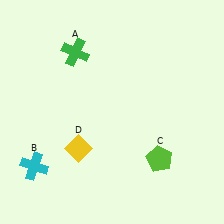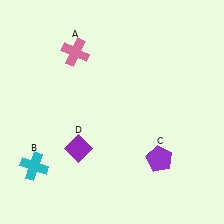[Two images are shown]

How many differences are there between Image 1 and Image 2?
There are 3 differences between the two images.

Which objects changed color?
A changed from green to pink. C changed from lime to purple. D changed from yellow to purple.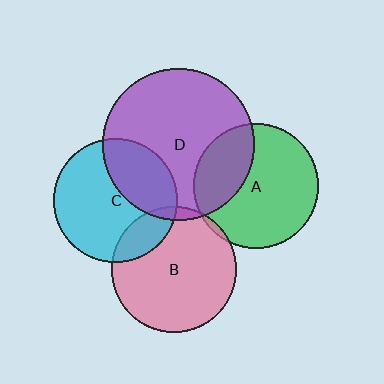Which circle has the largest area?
Circle D (purple).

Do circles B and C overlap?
Yes.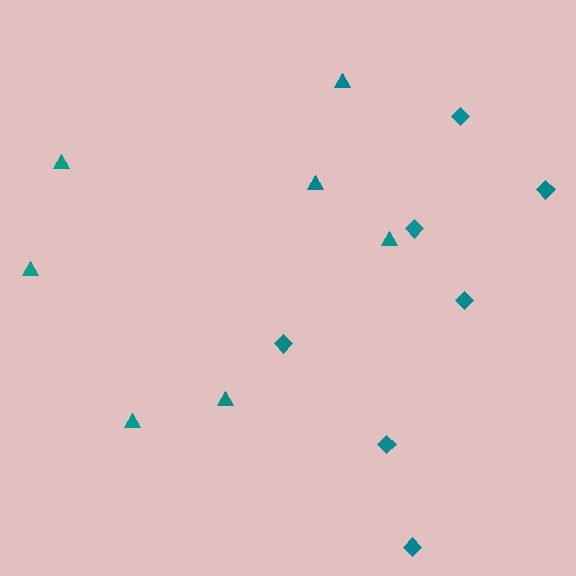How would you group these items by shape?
There are 2 groups: one group of diamonds (7) and one group of triangles (7).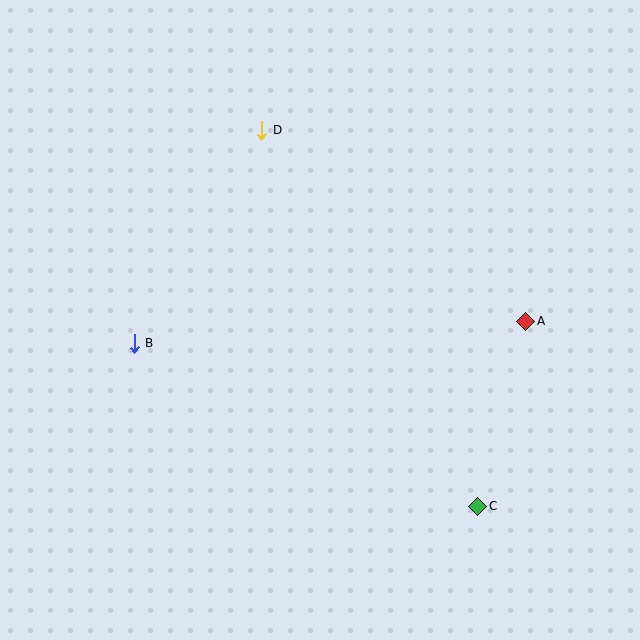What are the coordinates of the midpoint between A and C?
The midpoint between A and C is at (502, 414).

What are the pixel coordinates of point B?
Point B is at (134, 343).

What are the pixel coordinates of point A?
Point A is at (526, 321).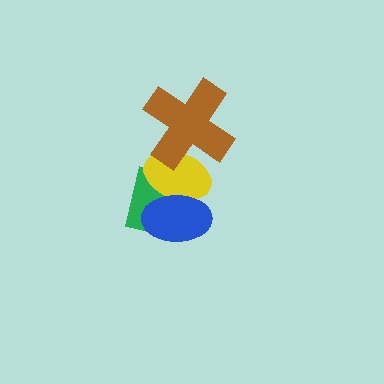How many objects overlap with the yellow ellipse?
3 objects overlap with the yellow ellipse.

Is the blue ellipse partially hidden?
No, no other shape covers it.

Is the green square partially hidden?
Yes, it is partially covered by another shape.